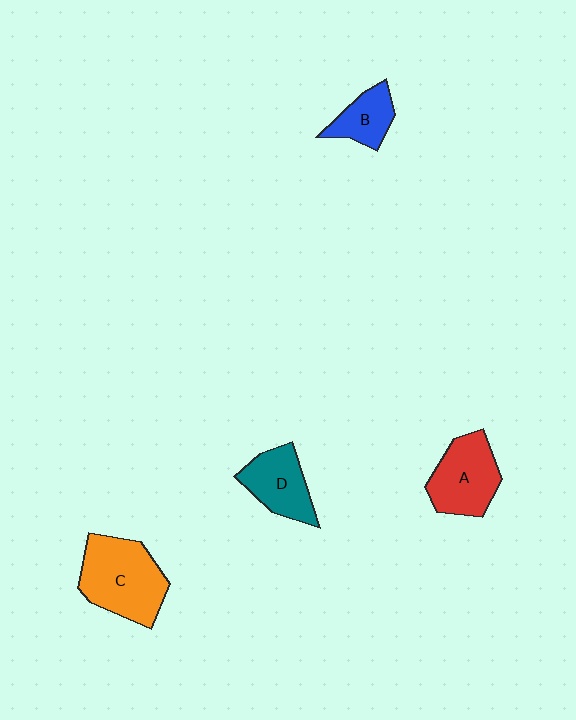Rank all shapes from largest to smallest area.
From largest to smallest: C (orange), A (red), D (teal), B (blue).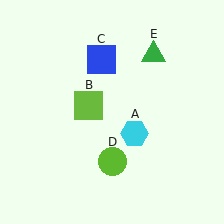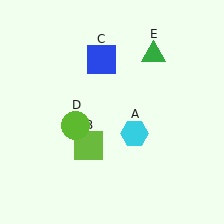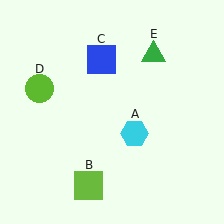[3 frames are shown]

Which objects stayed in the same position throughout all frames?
Cyan hexagon (object A) and blue square (object C) and green triangle (object E) remained stationary.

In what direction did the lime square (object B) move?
The lime square (object B) moved down.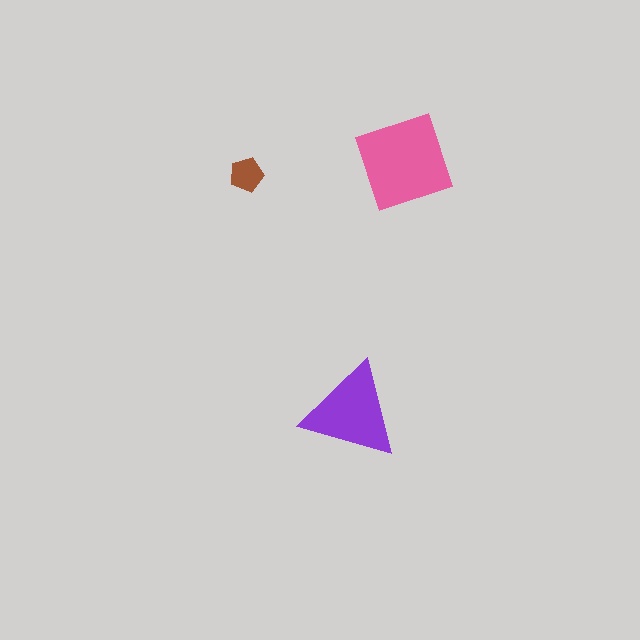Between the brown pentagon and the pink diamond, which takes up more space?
The pink diamond.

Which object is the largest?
The pink diamond.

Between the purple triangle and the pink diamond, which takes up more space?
The pink diamond.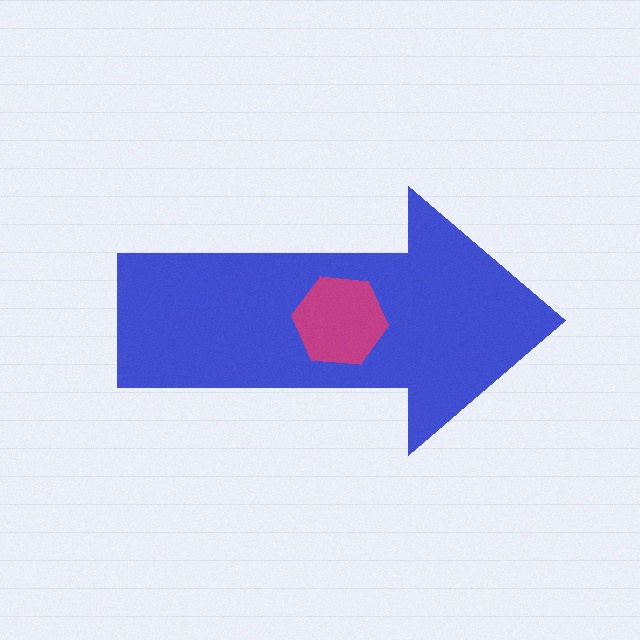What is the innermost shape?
The magenta hexagon.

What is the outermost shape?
The blue arrow.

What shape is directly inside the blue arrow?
The magenta hexagon.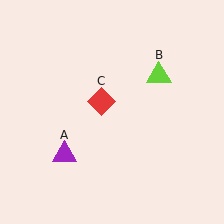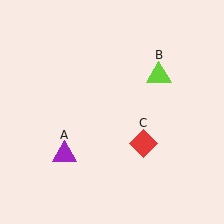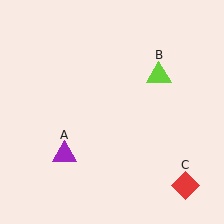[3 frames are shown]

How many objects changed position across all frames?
1 object changed position: red diamond (object C).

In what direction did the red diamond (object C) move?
The red diamond (object C) moved down and to the right.